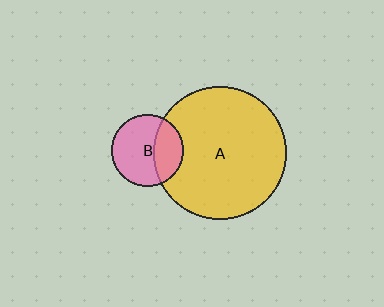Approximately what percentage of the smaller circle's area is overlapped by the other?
Approximately 35%.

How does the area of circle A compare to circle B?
Approximately 3.4 times.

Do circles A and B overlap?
Yes.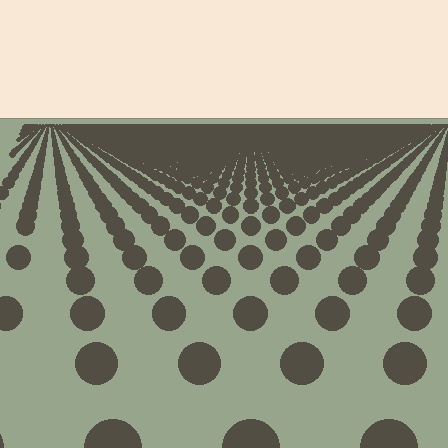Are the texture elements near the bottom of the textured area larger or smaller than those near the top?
Larger. Near the bottom, elements are closer to the viewer and appear at a bigger on-screen size.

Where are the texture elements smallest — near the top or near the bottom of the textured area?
Near the top.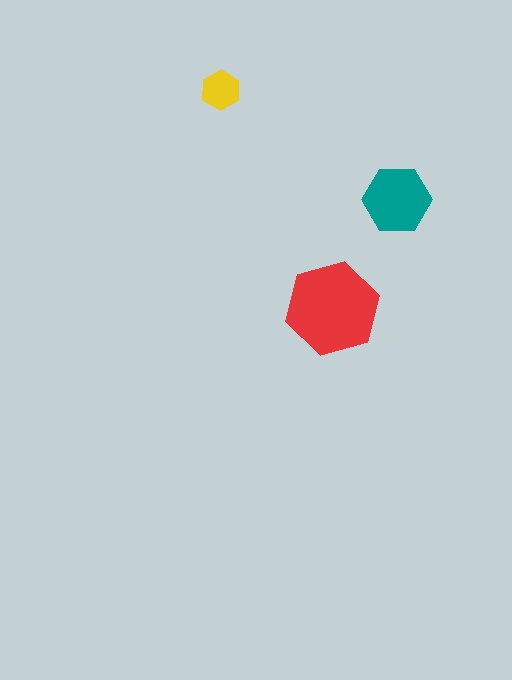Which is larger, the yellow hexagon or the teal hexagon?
The teal one.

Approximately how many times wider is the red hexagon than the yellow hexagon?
About 2.5 times wider.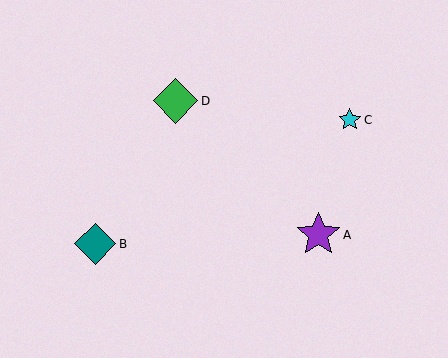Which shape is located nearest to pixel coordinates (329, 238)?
The purple star (labeled A) at (318, 235) is nearest to that location.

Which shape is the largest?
The green diamond (labeled D) is the largest.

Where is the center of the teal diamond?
The center of the teal diamond is at (95, 244).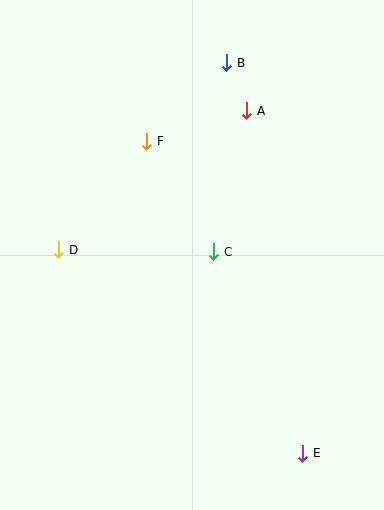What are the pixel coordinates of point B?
Point B is at (227, 63).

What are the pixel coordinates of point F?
Point F is at (147, 141).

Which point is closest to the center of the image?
Point C at (214, 252) is closest to the center.